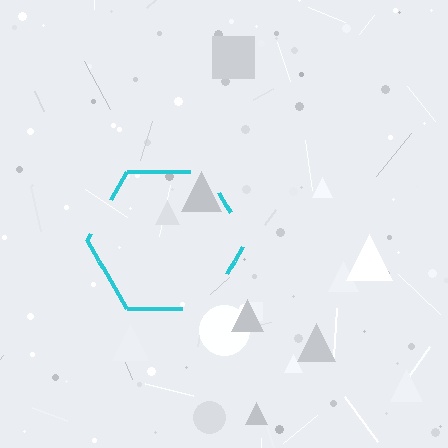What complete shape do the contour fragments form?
The contour fragments form a hexagon.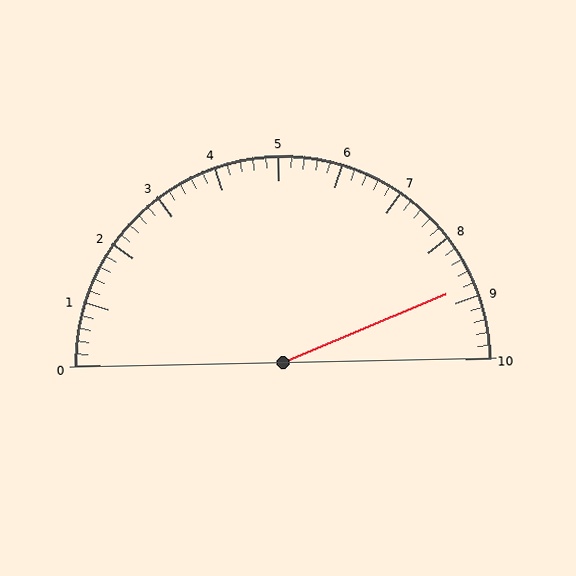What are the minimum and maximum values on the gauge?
The gauge ranges from 0 to 10.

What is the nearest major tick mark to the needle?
The nearest major tick mark is 9.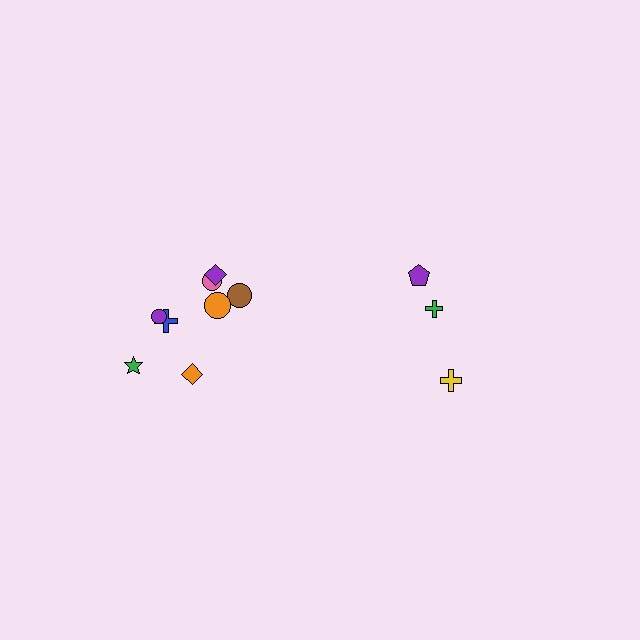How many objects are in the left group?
There are 8 objects.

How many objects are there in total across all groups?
There are 11 objects.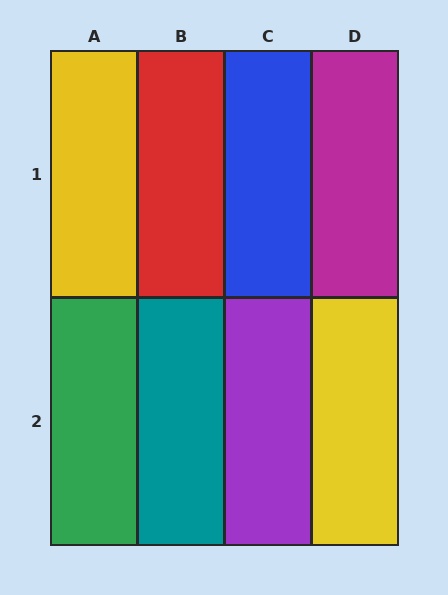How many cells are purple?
1 cell is purple.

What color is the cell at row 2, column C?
Purple.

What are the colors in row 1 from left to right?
Yellow, red, blue, magenta.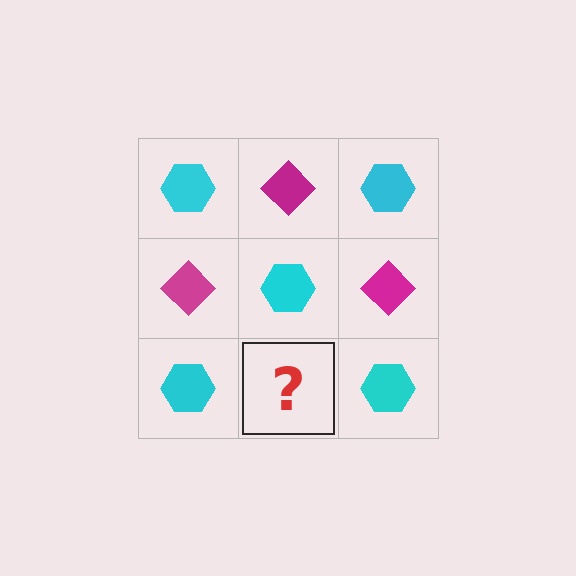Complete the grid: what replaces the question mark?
The question mark should be replaced with a magenta diamond.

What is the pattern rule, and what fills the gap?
The rule is that it alternates cyan hexagon and magenta diamond in a checkerboard pattern. The gap should be filled with a magenta diamond.